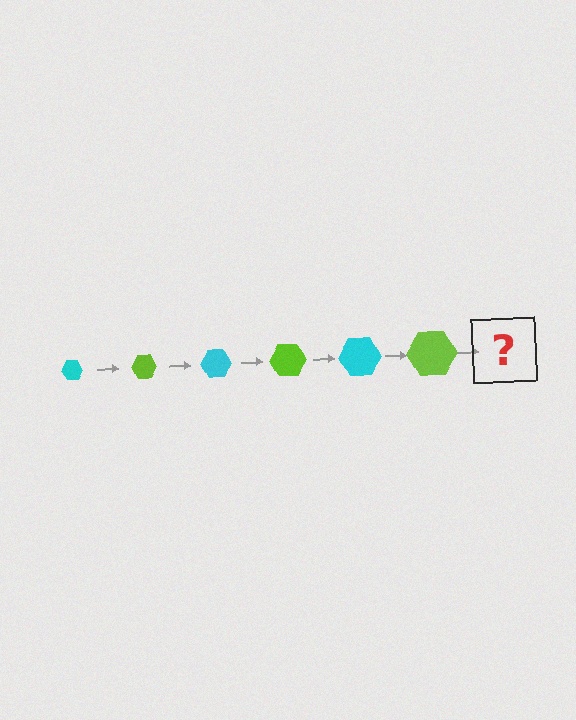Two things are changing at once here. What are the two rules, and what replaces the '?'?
The two rules are that the hexagon grows larger each step and the color cycles through cyan and lime. The '?' should be a cyan hexagon, larger than the previous one.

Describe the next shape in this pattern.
It should be a cyan hexagon, larger than the previous one.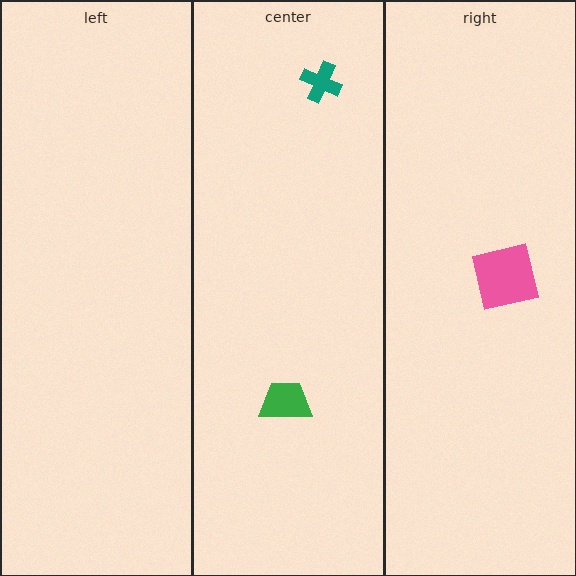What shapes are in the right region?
The pink square.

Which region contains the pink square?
The right region.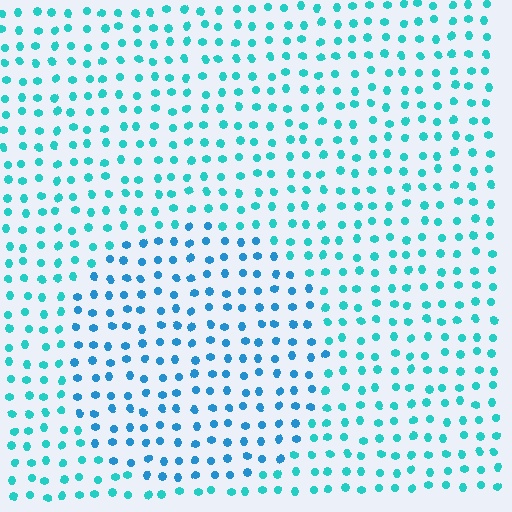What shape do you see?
I see a circle.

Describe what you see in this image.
The image is filled with small cyan elements in a uniform arrangement. A circle-shaped region is visible where the elements are tinted to a slightly different hue, forming a subtle color boundary.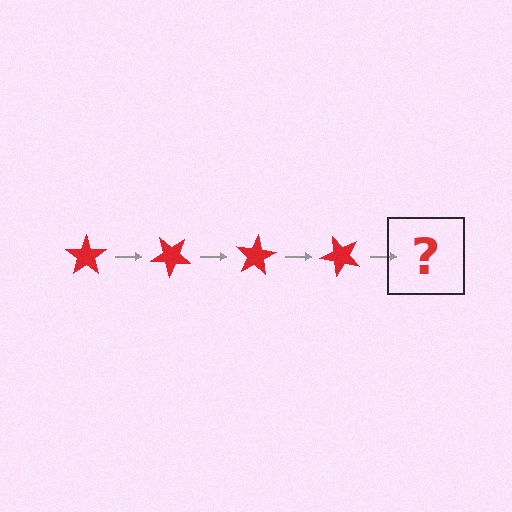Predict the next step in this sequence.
The next step is a red star rotated 160 degrees.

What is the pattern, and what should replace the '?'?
The pattern is that the star rotates 40 degrees each step. The '?' should be a red star rotated 160 degrees.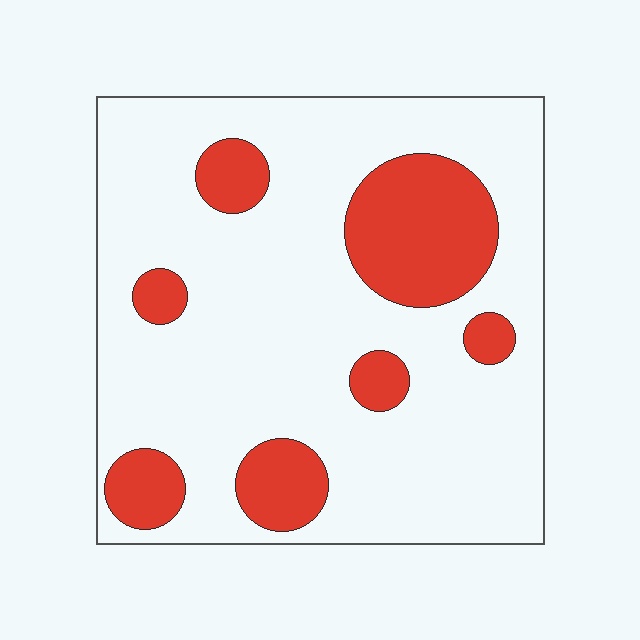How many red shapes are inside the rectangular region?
7.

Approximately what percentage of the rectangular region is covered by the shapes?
Approximately 20%.